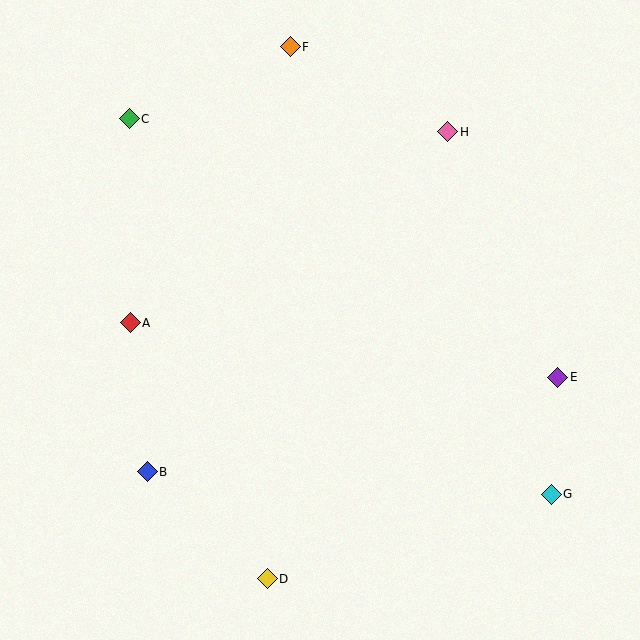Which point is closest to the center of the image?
Point A at (130, 323) is closest to the center.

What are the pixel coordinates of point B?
Point B is at (147, 472).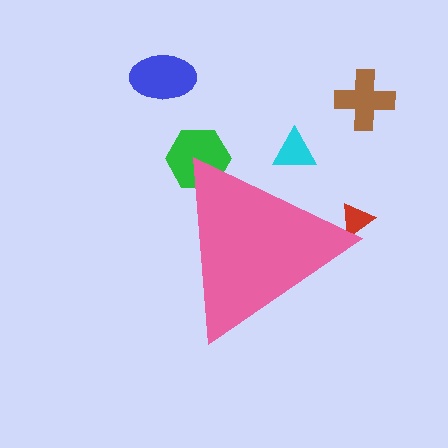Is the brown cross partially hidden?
No, the brown cross is fully visible.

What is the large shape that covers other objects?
A pink triangle.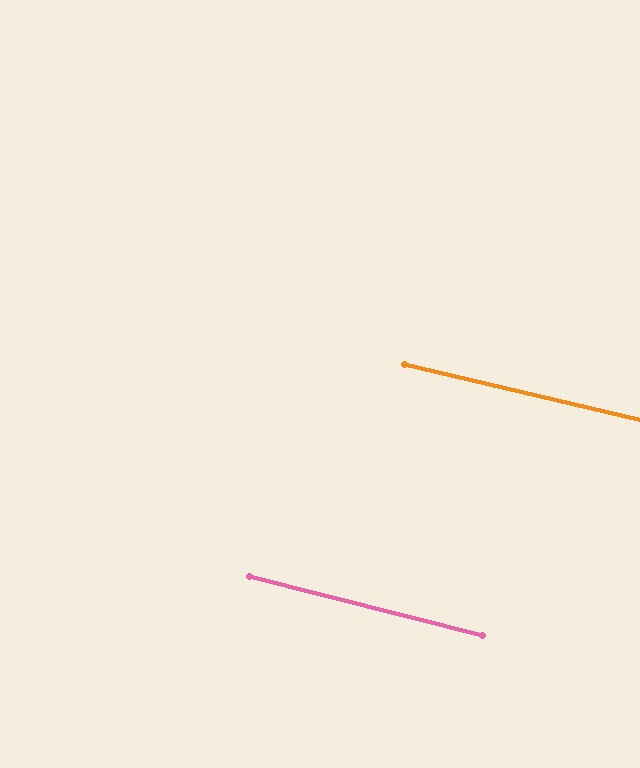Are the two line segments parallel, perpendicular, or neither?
Parallel — their directions differ by only 0.9°.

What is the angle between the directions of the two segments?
Approximately 1 degree.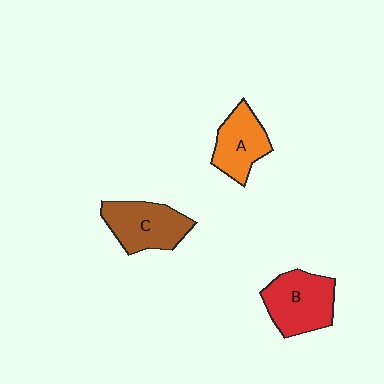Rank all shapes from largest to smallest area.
From largest to smallest: B (red), C (brown), A (orange).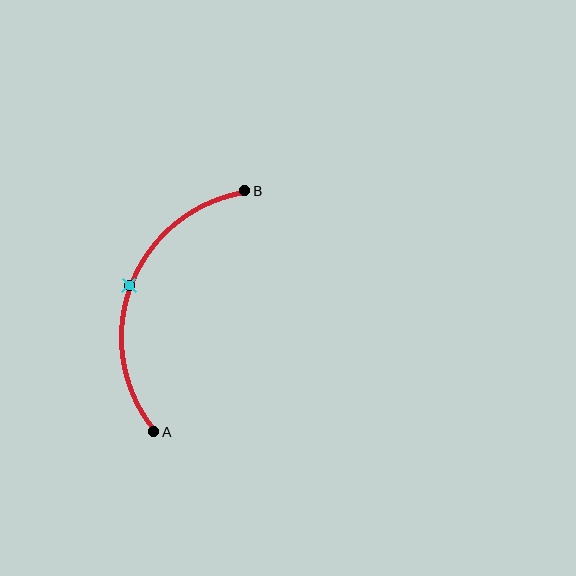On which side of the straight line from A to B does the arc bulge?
The arc bulges to the left of the straight line connecting A and B.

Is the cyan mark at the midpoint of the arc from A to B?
Yes. The cyan mark lies on the arc at equal arc-length from both A and B — it is the arc midpoint.